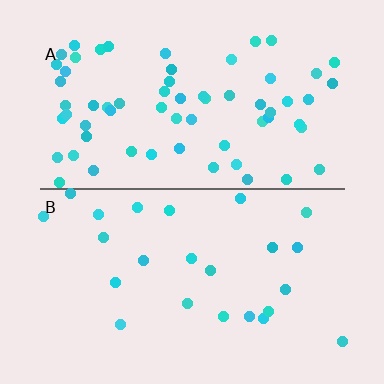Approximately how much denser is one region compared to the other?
Approximately 2.7× — region A over region B.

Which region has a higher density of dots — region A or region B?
A (the top).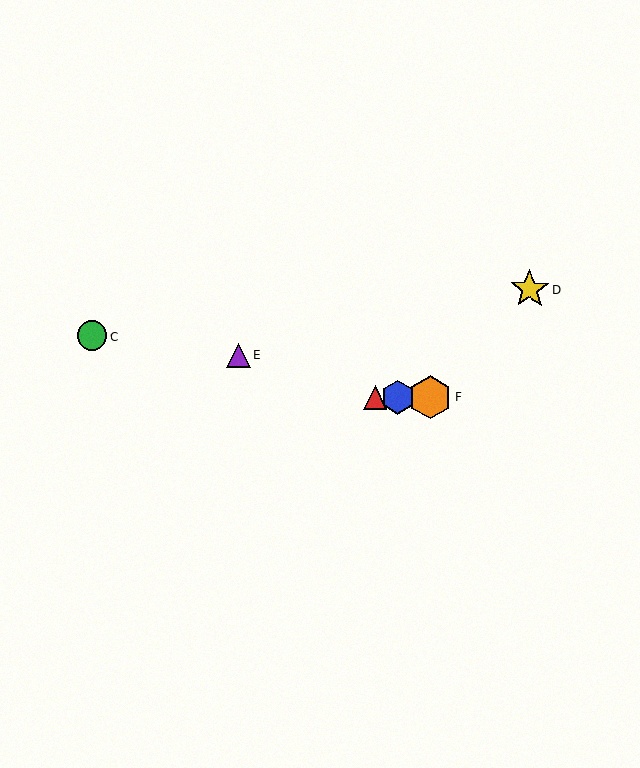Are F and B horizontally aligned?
Yes, both are at y≈398.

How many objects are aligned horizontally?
3 objects (A, B, F) are aligned horizontally.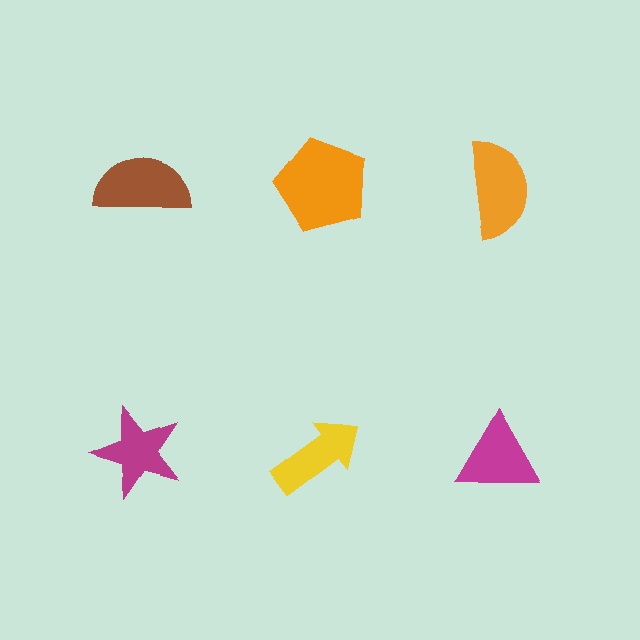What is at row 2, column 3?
A magenta triangle.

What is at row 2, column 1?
A magenta star.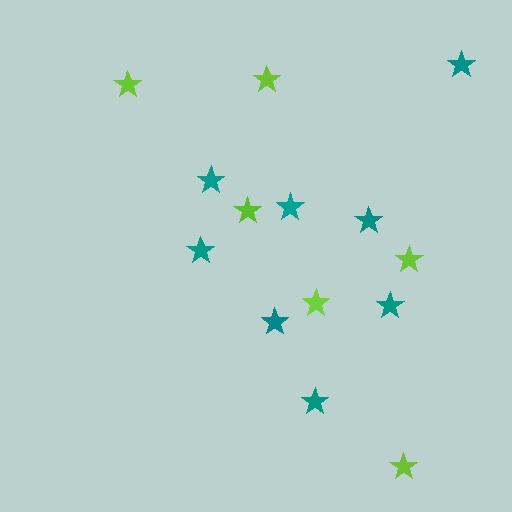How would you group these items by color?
There are 2 groups: one group of teal stars (8) and one group of lime stars (6).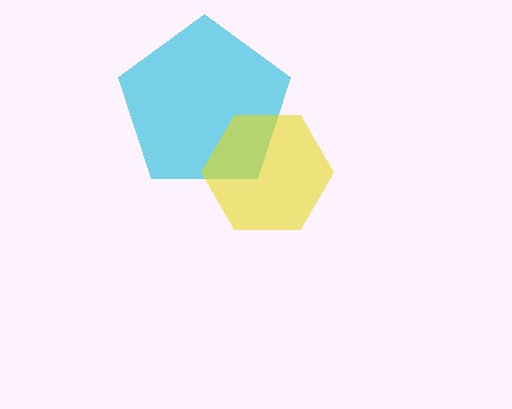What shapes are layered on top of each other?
The layered shapes are: a cyan pentagon, a yellow hexagon.